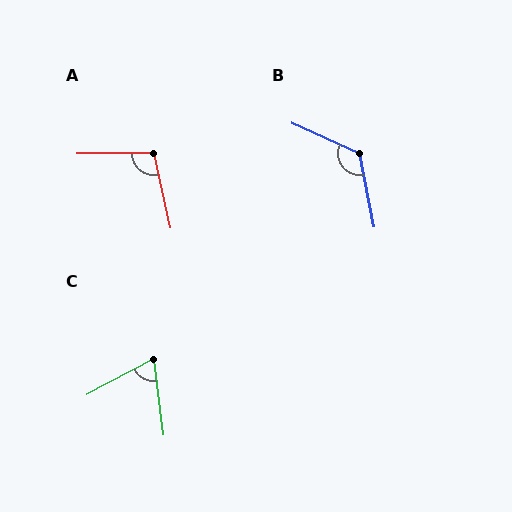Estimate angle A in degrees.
Approximately 102 degrees.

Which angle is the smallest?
C, at approximately 69 degrees.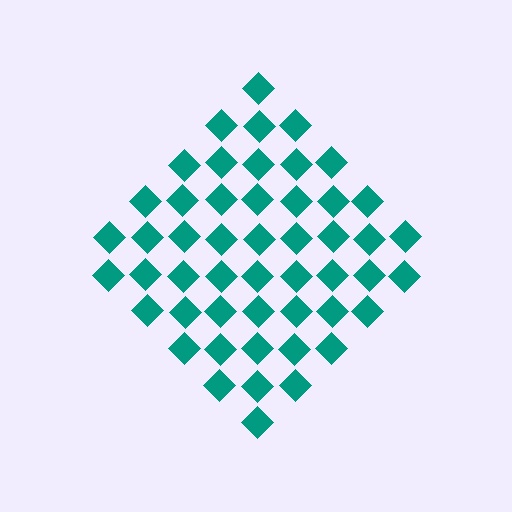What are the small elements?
The small elements are diamonds.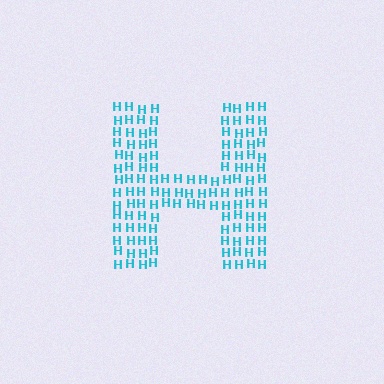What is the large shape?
The large shape is the letter H.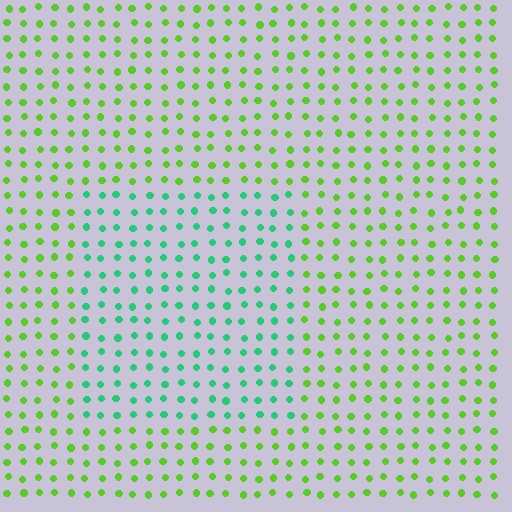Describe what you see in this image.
The image is filled with small lime elements in a uniform arrangement. A rectangle-shaped region is visible where the elements are tinted to a slightly different hue, forming a subtle color boundary.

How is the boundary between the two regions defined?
The boundary is defined purely by a slight shift in hue (about 49 degrees). Spacing, size, and orientation are identical on both sides.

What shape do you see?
I see a rectangle.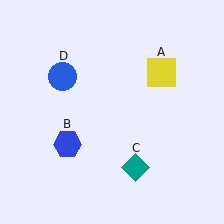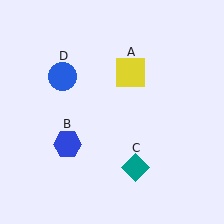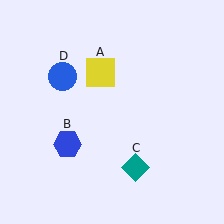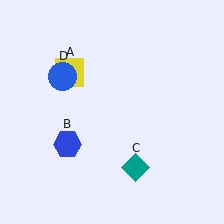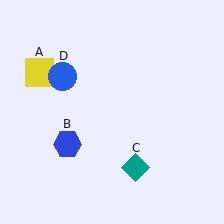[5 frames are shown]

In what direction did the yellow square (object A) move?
The yellow square (object A) moved left.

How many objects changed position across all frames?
1 object changed position: yellow square (object A).